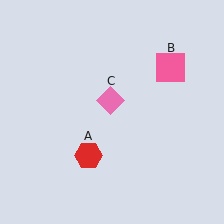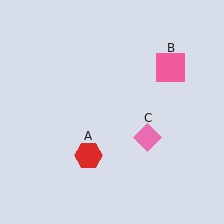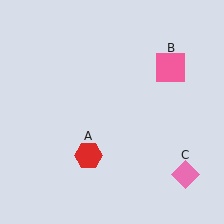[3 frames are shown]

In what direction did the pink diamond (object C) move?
The pink diamond (object C) moved down and to the right.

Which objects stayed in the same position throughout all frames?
Red hexagon (object A) and pink square (object B) remained stationary.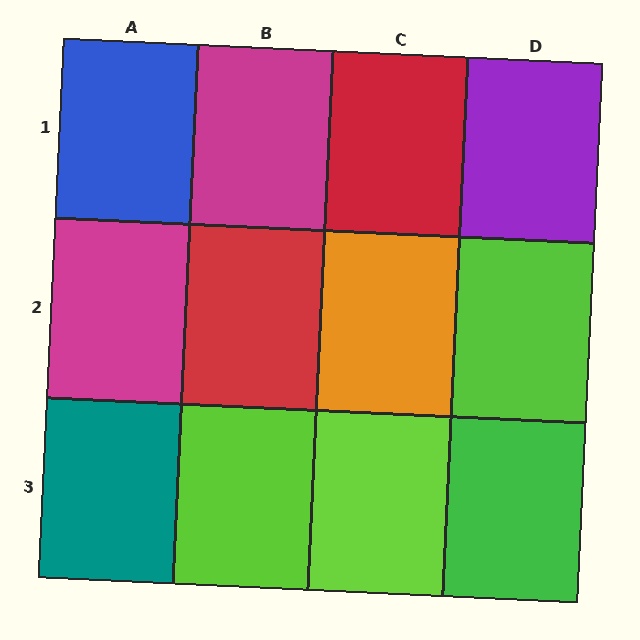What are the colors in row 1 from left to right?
Blue, magenta, red, purple.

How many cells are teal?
1 cell is teal.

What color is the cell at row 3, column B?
Lime.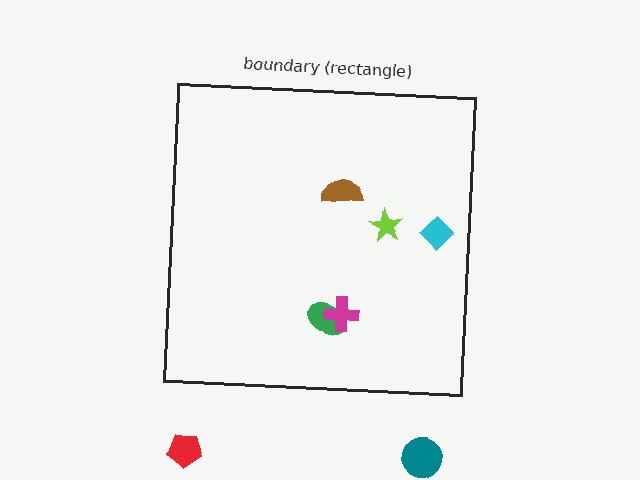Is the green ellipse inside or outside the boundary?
Inside.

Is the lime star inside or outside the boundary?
Inside.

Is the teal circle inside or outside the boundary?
Outside.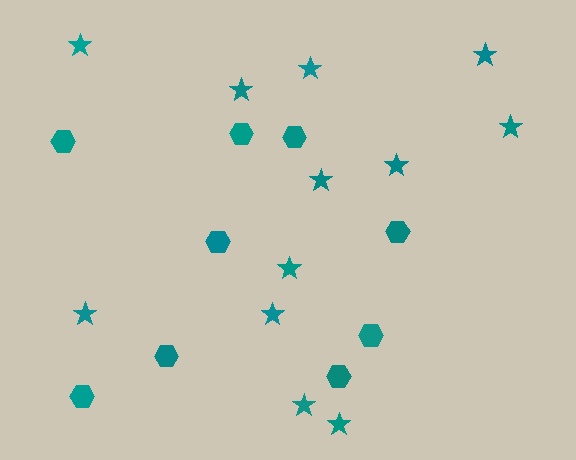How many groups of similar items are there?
There are 2 groups: one group of hexagons (9) and one group of stars (12).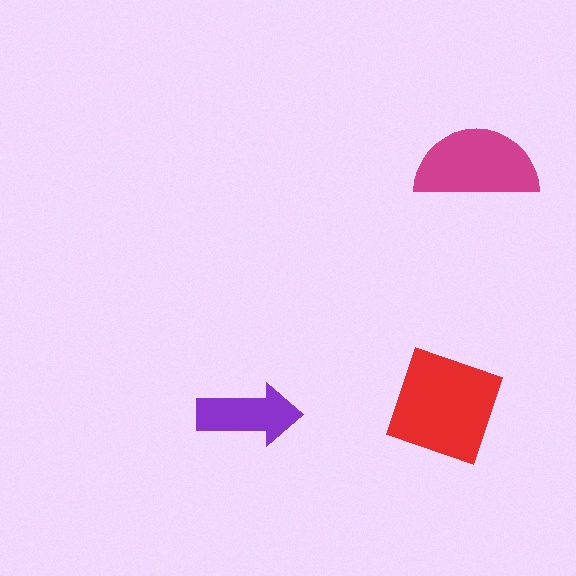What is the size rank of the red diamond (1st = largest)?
1st.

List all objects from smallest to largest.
The purple arrow, the magenta semicircle, the red diamond.